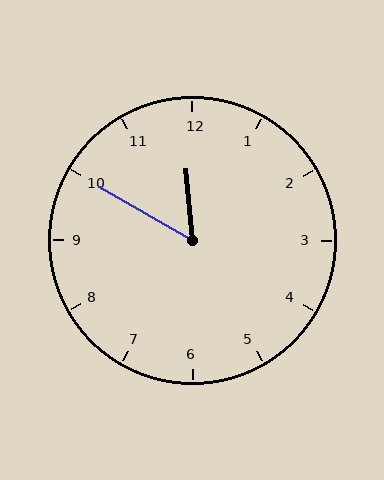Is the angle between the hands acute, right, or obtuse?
It is acute.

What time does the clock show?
11:50.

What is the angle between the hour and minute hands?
Approximately 55 degrees.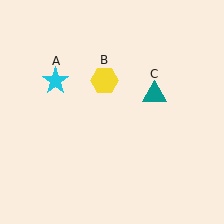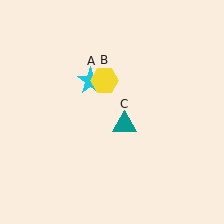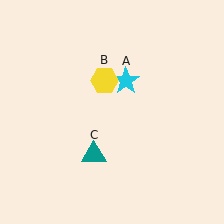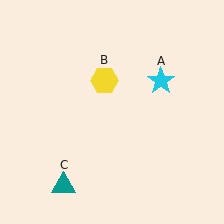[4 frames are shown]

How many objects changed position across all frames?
2 objects changed position: cyan star (object A), teal triangle (object C).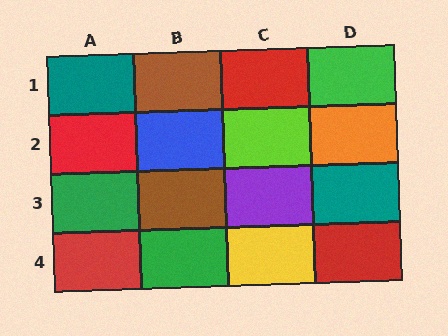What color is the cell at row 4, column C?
Yellow.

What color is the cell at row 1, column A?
Teal.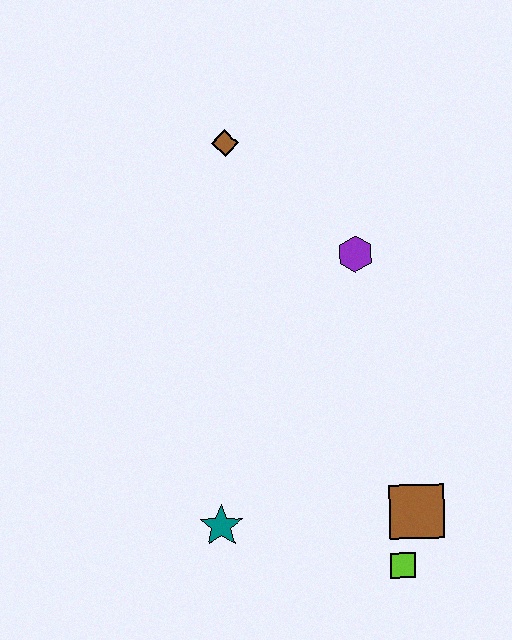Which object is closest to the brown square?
The lime square is closest to the brown square.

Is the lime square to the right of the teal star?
Yes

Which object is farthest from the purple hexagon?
The lime square is farthest from the purple hexagon.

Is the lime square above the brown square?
No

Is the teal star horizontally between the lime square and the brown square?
No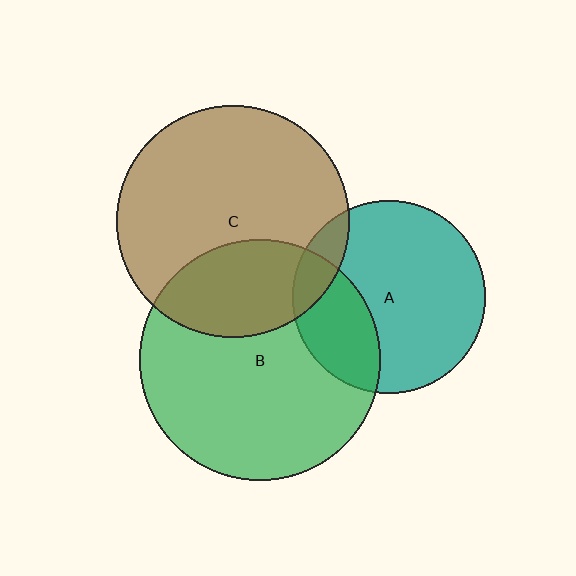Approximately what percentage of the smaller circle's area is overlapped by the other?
Approximately 30%.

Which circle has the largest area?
Circle B (green).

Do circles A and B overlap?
Yes.